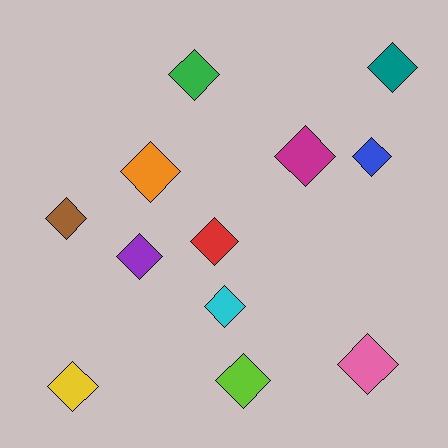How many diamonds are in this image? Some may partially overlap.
There are 12 diamonds.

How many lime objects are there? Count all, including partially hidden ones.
There is 1 lime object.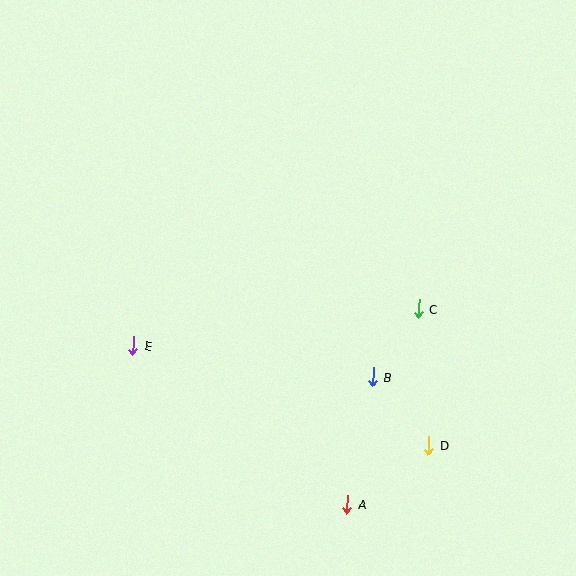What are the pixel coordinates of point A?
Point A is at (347, 504).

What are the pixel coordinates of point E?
Point E is at (133, 346).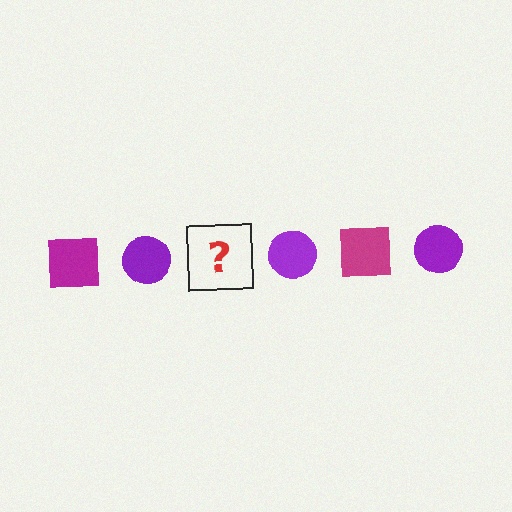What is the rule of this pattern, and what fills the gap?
The rule is that the pattern alternates between magenta square and purple circle. The gap should be filled with a magenta square.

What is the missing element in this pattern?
The missing element is a magenta square.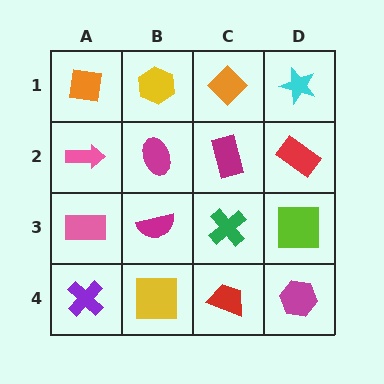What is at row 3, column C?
A green cross.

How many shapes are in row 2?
4 shapes.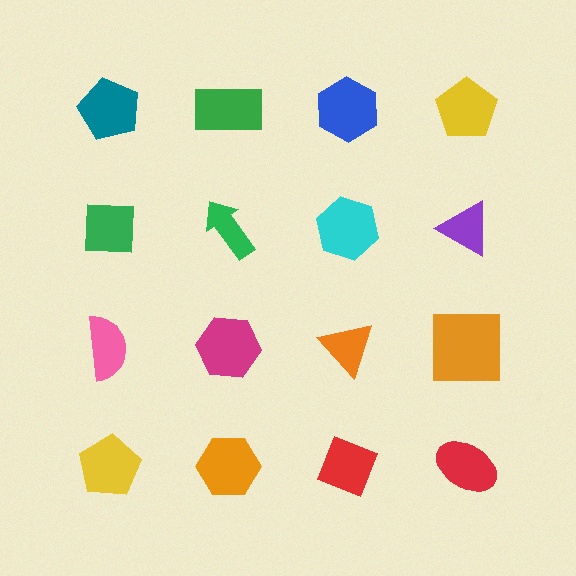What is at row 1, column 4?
A yellow pentagon.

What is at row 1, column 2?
A green rectangle.